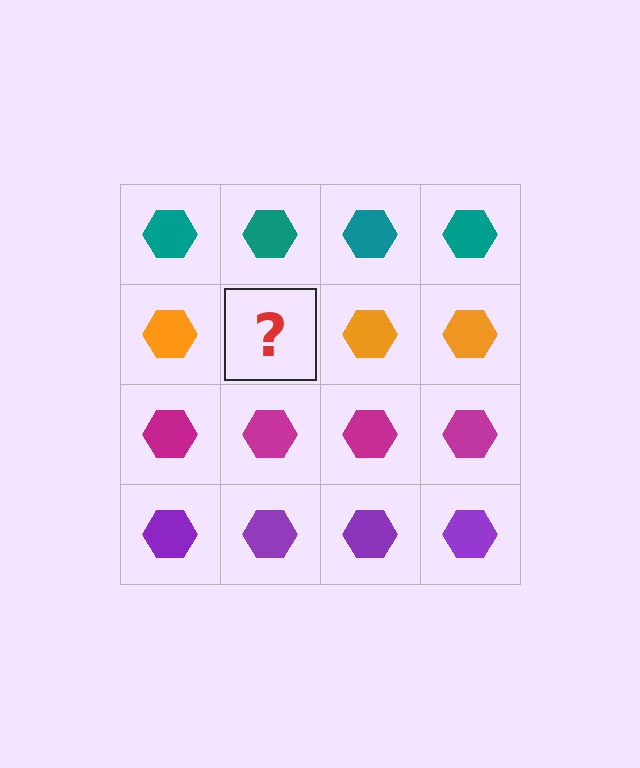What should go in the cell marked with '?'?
The missing cell should contain an orange hexagon.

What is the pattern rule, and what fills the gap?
The rule is that each row has a consistent color. The gap should be filled with an orange hexagon.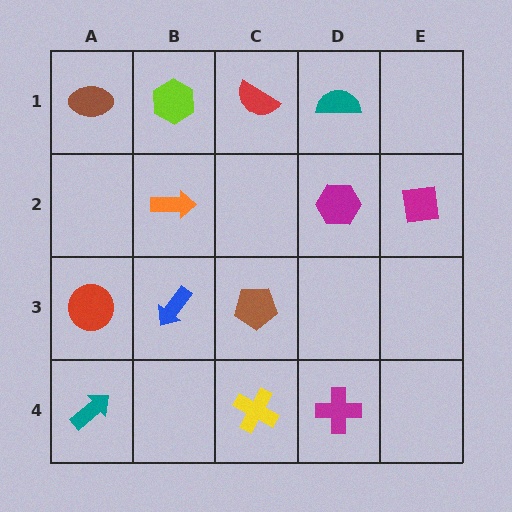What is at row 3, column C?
A brown pentagon.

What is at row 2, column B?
An orange arrow.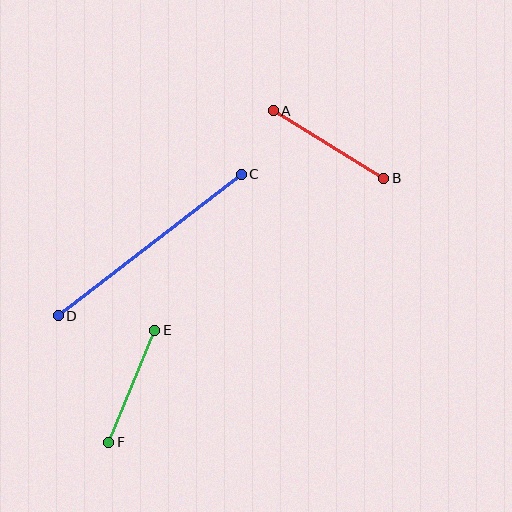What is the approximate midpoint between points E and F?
The midpoint is at approximately (132, 386) pixels.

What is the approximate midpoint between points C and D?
The midpoint is at approximately (150, 245) pixels.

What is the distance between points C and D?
The distance is approximately 231 pixels.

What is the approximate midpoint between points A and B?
The midpoint is at approximately (328, 144) pixels.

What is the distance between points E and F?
The distance is approximately 121 pixels.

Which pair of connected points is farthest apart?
Points C and D are farthest apart.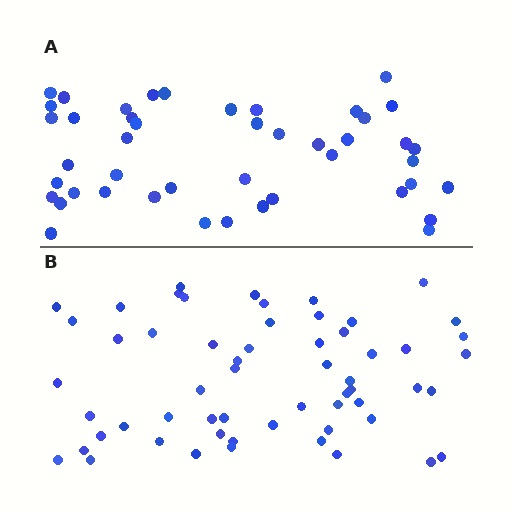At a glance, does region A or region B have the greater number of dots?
Region B (the bottom region) has more dots.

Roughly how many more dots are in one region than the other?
Region B has approximately 15 more dots than region A.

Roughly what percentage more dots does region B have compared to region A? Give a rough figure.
About 30% more.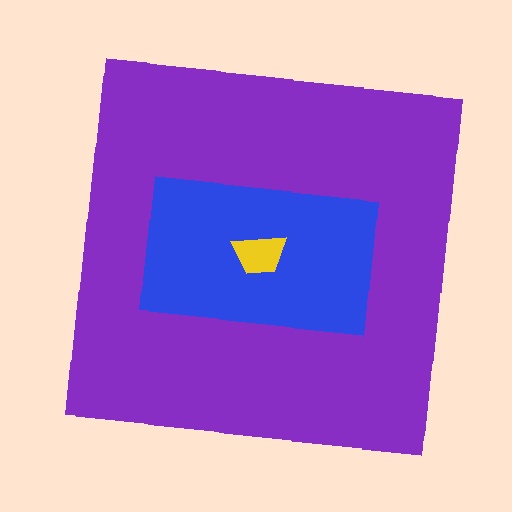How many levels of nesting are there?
3.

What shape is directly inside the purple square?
The blue rectangle.